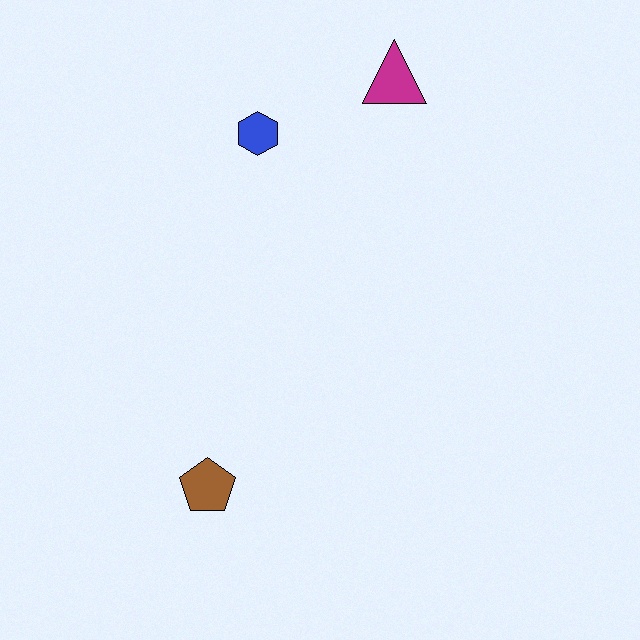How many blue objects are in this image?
There is 1 blue object.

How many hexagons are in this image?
There is 1 hexagon.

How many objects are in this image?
There are 3 objects.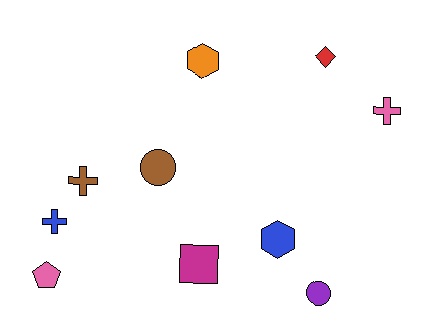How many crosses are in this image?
There are 3 crosses.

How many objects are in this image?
There are 10 objects.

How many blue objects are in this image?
There are 2 blue objects.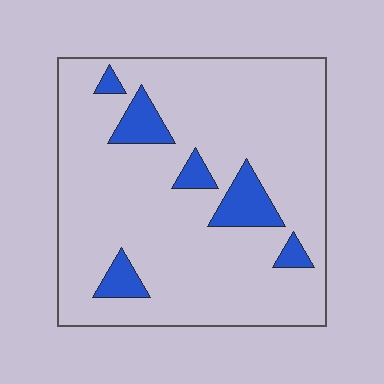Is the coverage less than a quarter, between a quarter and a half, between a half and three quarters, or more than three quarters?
Less than a quarter.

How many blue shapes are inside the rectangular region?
6.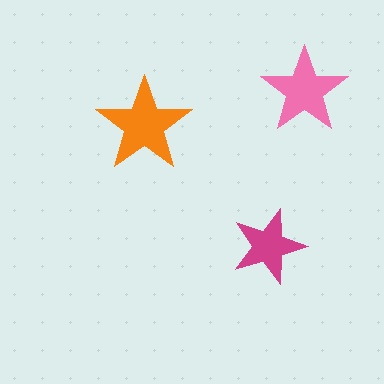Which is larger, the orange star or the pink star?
The orange one.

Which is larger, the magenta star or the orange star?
The orange one.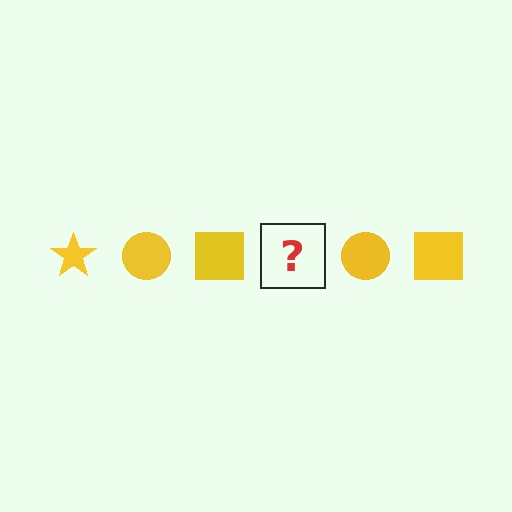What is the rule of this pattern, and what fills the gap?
The rule is that the pattern cycles through star, circle, square shapes in yellow. The gap should be filled with a yellow star.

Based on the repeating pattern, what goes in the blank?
The blank should be a yellow star.